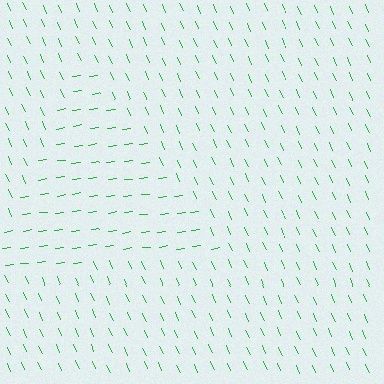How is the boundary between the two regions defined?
The boundary is defined purely by a change in line orientation (approximately 73 degrees difference). All lines are the same color and thickness.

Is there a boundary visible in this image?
Yes, there is a texture boundary formed by a change in line orientation.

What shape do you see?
I see a triangle.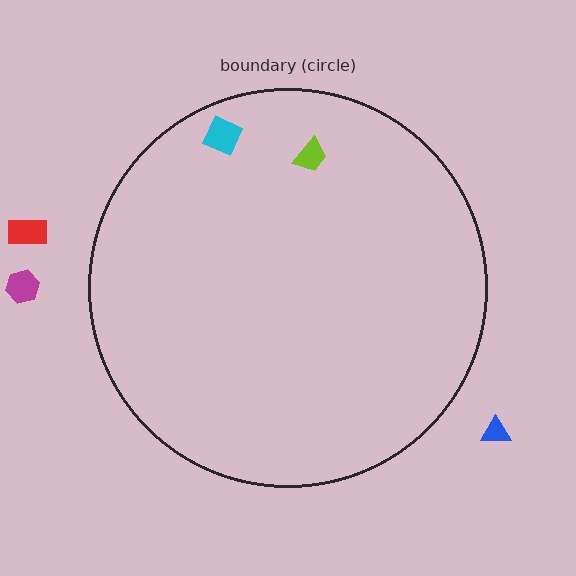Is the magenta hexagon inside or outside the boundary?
Outside.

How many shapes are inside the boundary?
2 inside, 3 outside.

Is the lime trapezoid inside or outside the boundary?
Inside.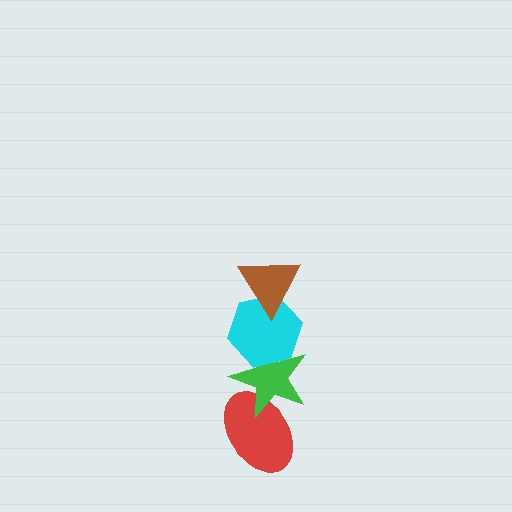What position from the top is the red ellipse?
The red ellipse is 4th from the top.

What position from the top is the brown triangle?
The brown triangle is 1st from the top.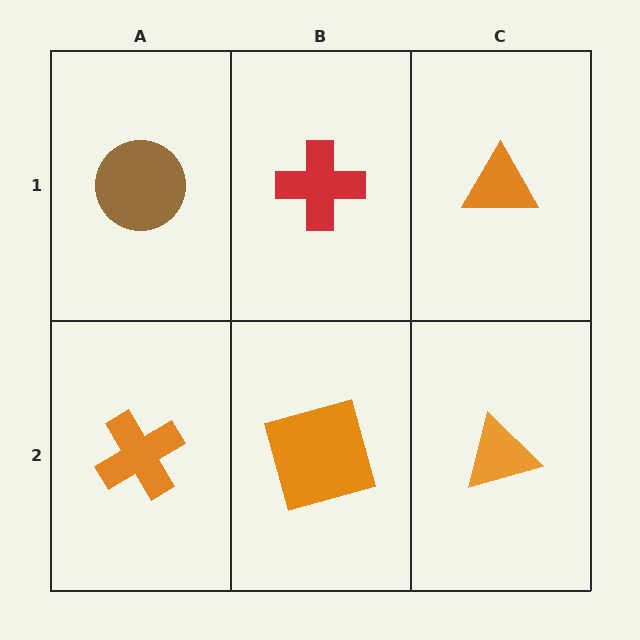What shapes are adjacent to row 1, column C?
An orange triangle (row 2, column C), a red cross (row 1, column B).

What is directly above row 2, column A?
A brown circle.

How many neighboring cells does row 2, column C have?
2.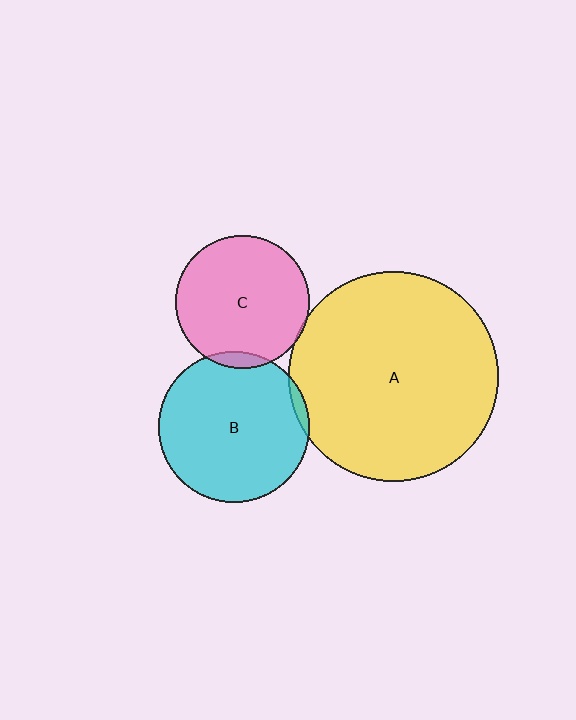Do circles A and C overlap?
Yes.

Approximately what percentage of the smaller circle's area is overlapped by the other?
Approximately 5%.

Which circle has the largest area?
Circle A (yellow).